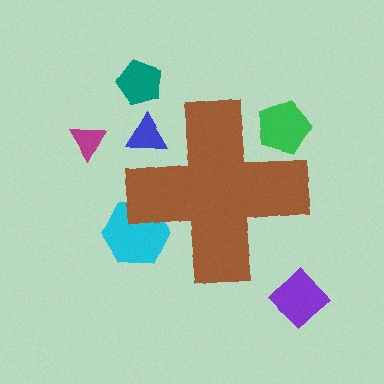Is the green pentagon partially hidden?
Yes, the green pentagon is partially hidden behind the brown cross.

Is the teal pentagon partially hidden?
No, the teal pentagon is fully visible.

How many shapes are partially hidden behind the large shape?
3 shapes are partially hidden.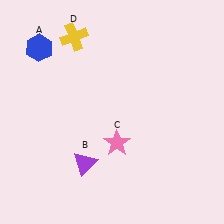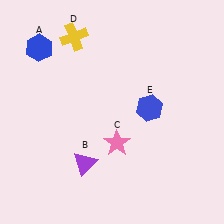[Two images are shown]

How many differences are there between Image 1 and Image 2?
There is 1 difference between the two images.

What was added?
A blue hexagon (E) was added in Image 2.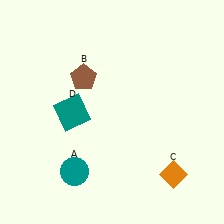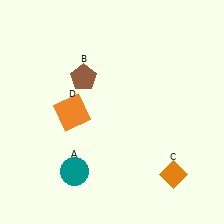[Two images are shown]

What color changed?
The square (D) changed from teal in Image 1 to orange in Image 2.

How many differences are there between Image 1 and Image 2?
There is 1 difference between the two images.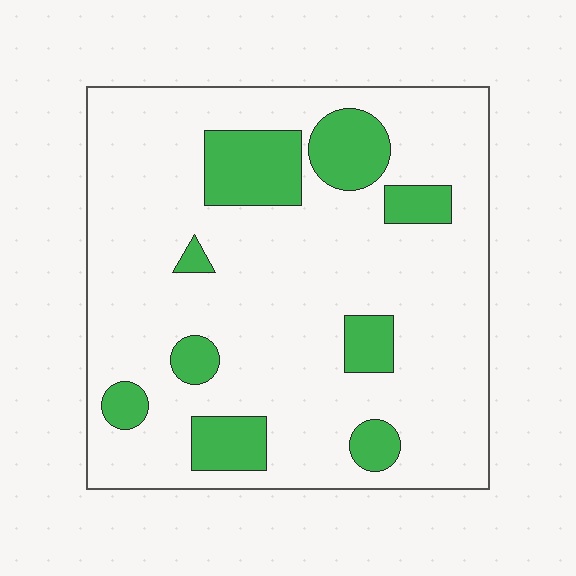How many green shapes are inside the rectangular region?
9.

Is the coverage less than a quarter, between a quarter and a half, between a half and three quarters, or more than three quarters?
Less than a quarter.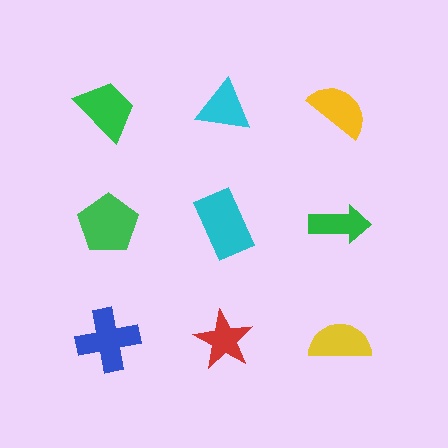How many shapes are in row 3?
3 shapes.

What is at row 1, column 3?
A yellow semicircle.